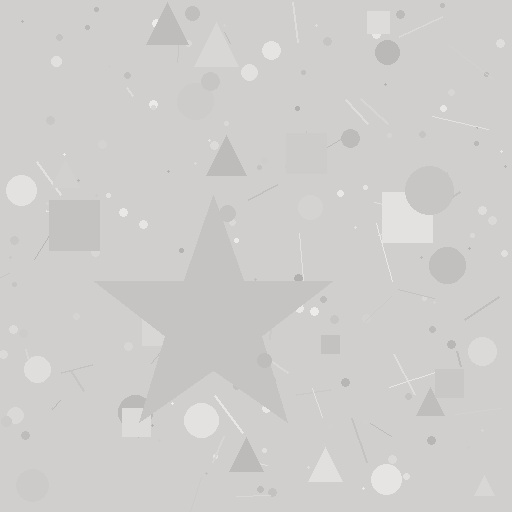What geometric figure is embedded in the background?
A star is embedded in the background.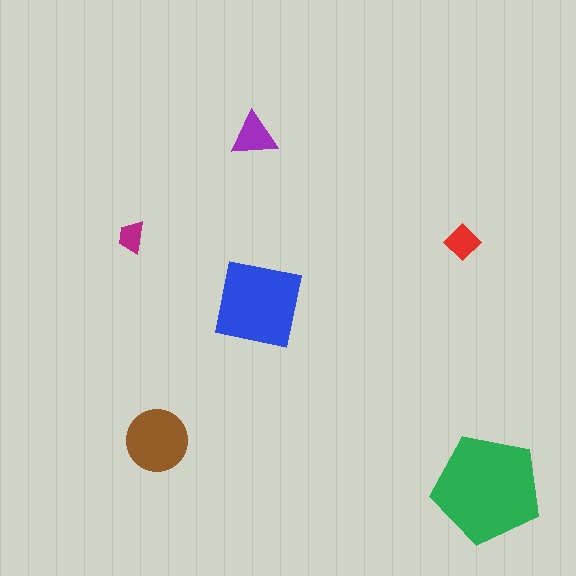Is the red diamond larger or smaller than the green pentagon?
Smaller.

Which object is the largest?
The green pentagon.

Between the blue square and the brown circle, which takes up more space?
The blue square.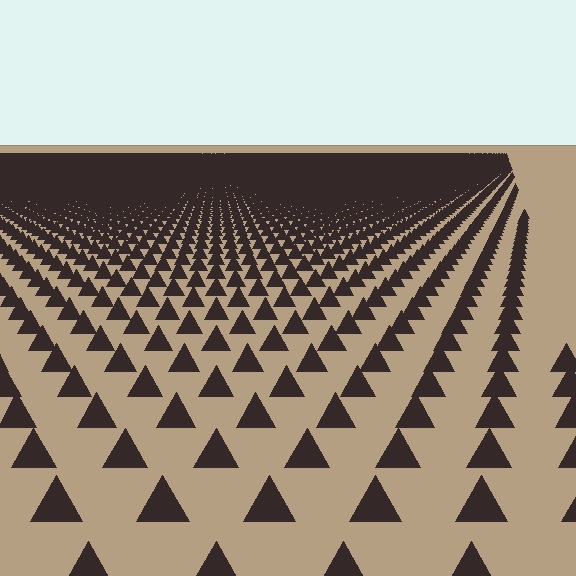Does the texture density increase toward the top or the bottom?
Density increases toward the top.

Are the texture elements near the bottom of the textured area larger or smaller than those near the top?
Larger. Near the bottom, elements are closer to the viewer and appear at a bigger on-screen size.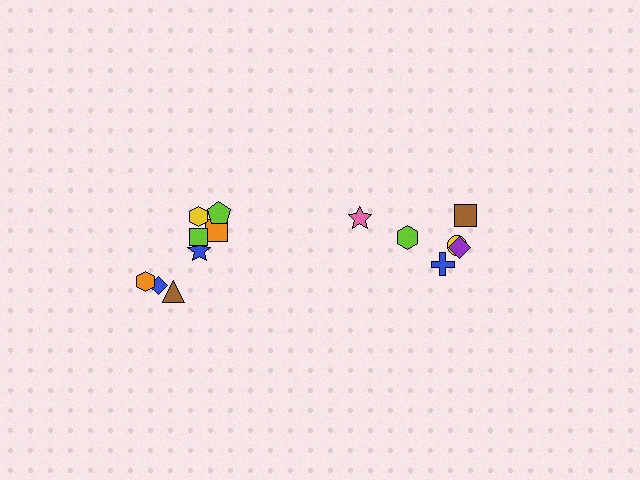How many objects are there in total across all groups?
There are 14 objects.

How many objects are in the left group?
There are 8 objects.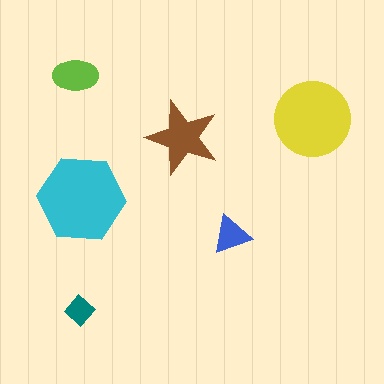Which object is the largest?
The cyan hexagon.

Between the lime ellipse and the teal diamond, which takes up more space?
The lime ellipse.